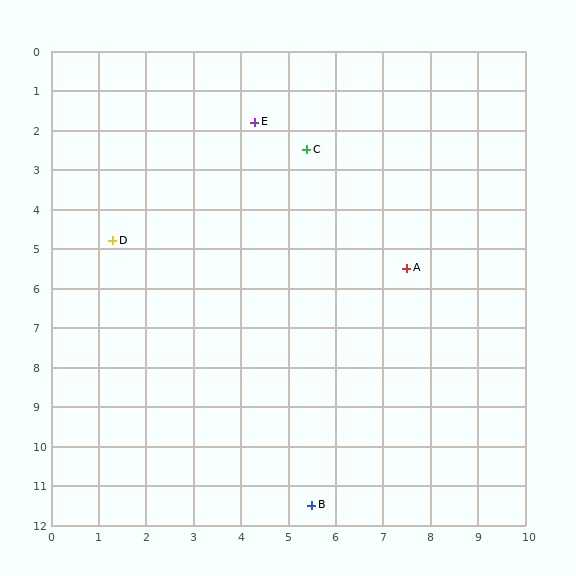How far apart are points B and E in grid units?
Points B and E are about 9.8 grid units apart.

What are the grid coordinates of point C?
Point C is at approximately (5.4, 2.5).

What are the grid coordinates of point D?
Point D is at approximately (1.3, 4.8).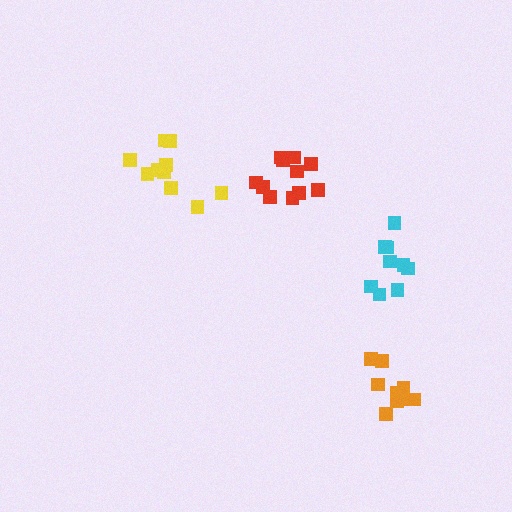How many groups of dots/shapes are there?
There are 4 groups.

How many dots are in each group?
Group 1: 11 dots, Group 2: 10 dots, Group 3: 9 dots, Group 4: 10 dots (40 total).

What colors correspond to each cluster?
The clusters are colored: red, yellow, orange, cyan.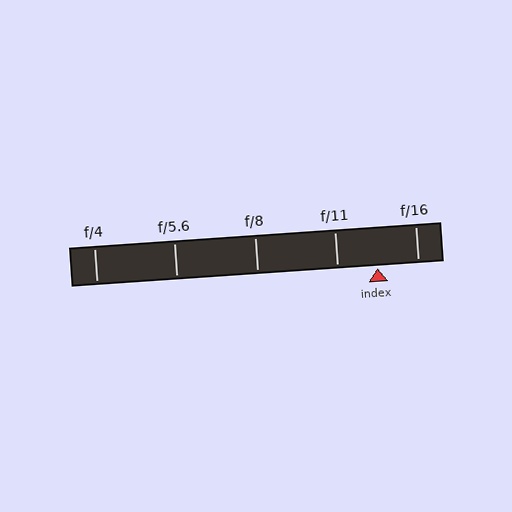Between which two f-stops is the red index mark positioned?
The index mark is between f/11 and f/16.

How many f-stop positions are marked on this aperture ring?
There are 5 f-stop positions marked.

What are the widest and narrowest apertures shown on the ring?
The widest aperture shown is f/4 and the narrowest is f/16.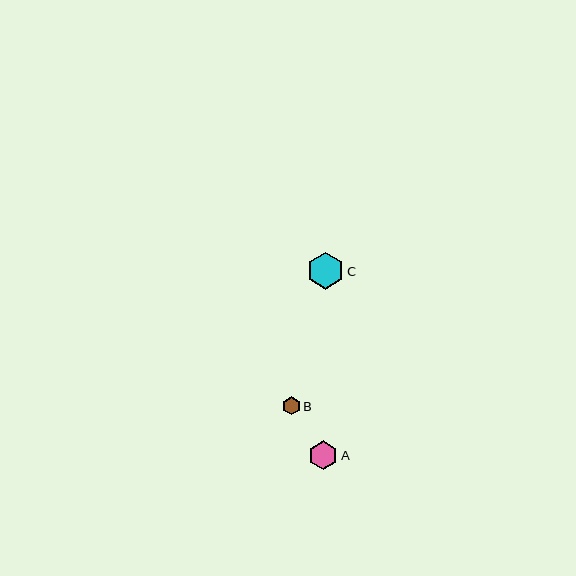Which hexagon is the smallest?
Hexagon B is the smallest with a size of approximately 18 pixels.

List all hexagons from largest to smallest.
From largest to smallest: C, A, B.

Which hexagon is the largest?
Hexagon C is the largest with a size of approximately 36 pixels.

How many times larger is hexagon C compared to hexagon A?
Hexagon C is approximately 1.3 times the size of hexagon A.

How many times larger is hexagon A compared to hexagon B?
Hexagon A is approximately 1.6 times the size of hexagon B.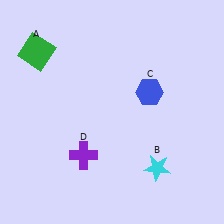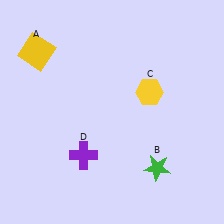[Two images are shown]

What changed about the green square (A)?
In Image 1, A is green. In Image 2, it changed to yellow.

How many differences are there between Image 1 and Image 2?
There are 3 differences between the two images.